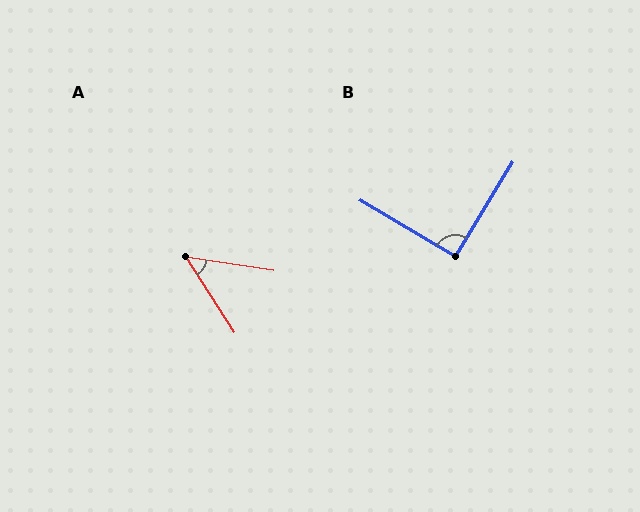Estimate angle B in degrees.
Approximately 91 degrees.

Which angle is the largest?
B, at approximately 91 degrees.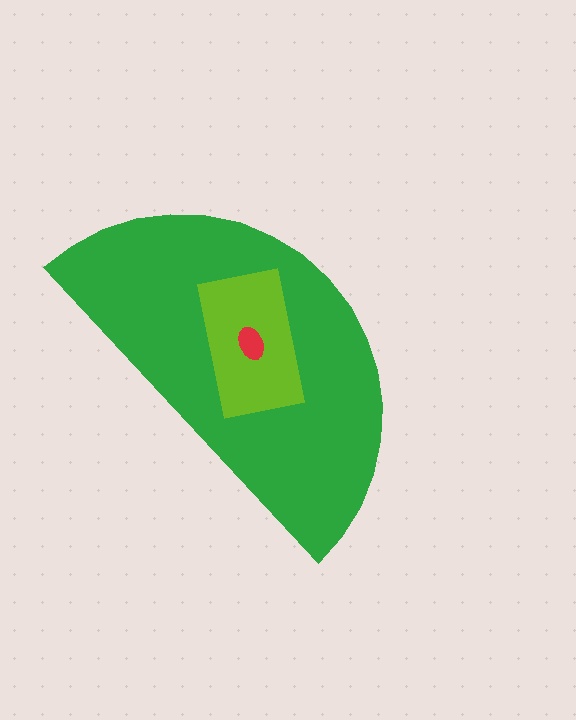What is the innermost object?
The red ellipse.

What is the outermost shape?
The green semicircle.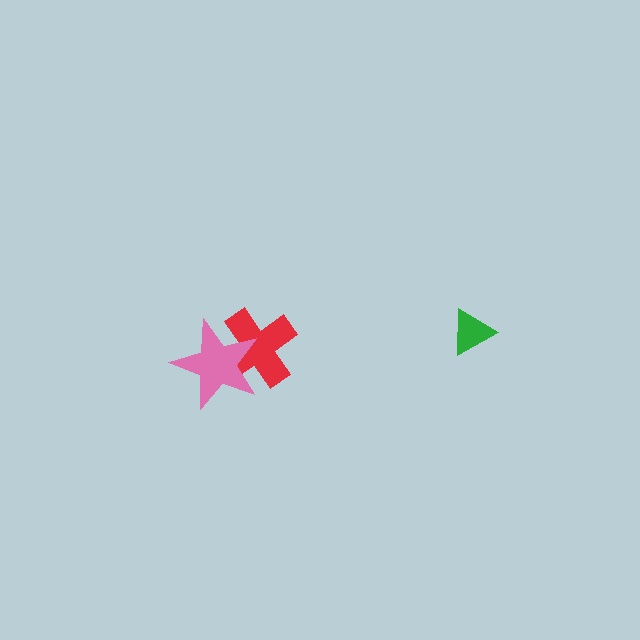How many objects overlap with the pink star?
1 object overlaps with the pink star.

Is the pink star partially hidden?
No, no other shape covers it.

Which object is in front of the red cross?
The pink star is in front of the red cross.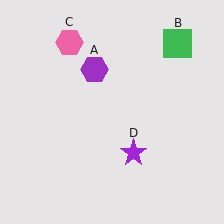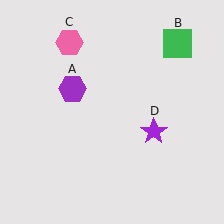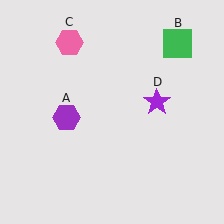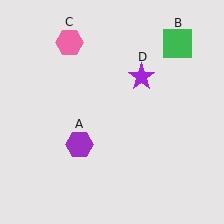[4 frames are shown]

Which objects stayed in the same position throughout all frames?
Green square (object B) and pink hexagon (object C) remained stationary.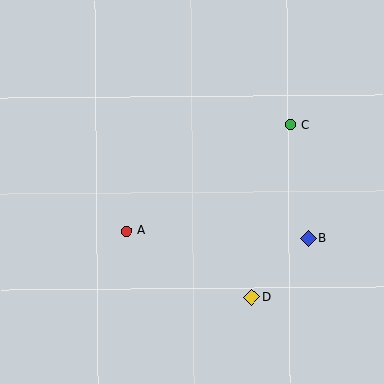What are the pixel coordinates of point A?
Point A is at (127, 231).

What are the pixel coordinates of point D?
Point D is at (252, 297).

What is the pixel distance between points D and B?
The distance between D and B is 82 pixels.